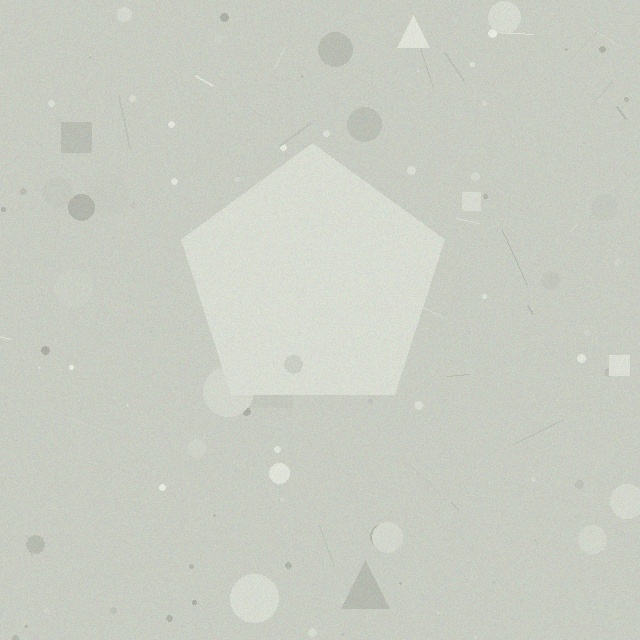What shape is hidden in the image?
A pentagon is hidden in the image.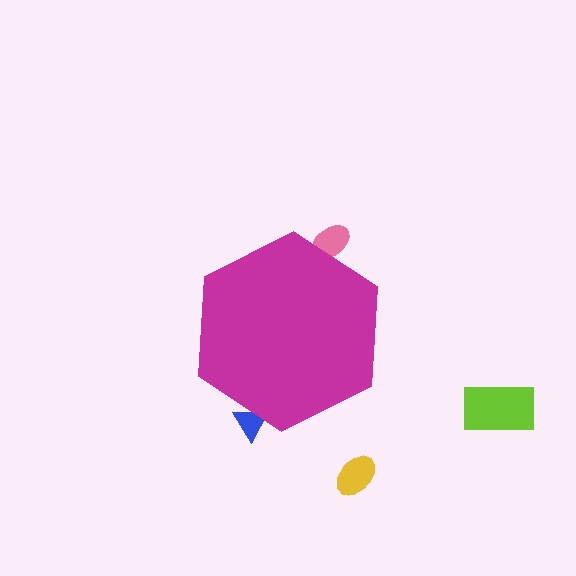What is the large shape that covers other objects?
A magenta hexagon.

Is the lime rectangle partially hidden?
No, the lime rectangle is fully visible.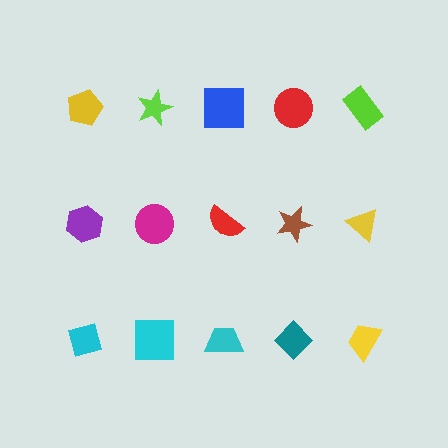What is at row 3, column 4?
A teal diamond.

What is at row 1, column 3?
A blue square.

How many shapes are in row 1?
5 shapes.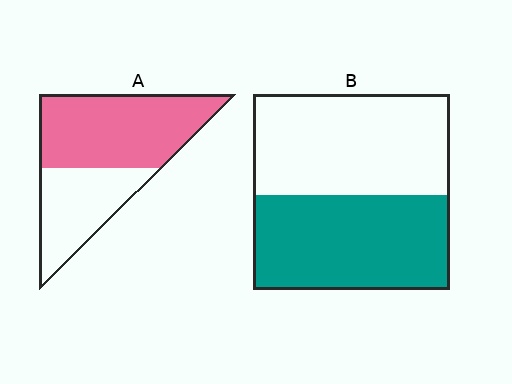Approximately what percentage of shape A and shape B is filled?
A is approximately 60% and B is approximately 50%.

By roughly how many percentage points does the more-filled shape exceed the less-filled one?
By roughly 15 percentage points (A over B).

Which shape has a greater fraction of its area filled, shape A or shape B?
Shape A.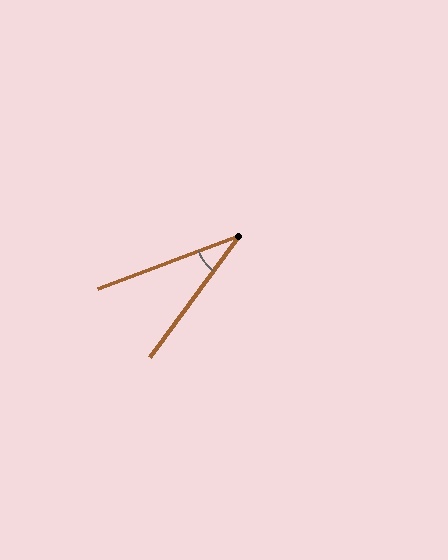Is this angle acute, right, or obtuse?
It is acute.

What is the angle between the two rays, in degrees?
Approximately 33 degrees.